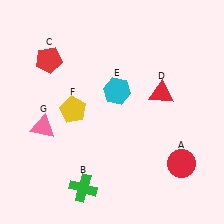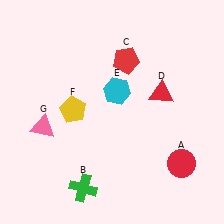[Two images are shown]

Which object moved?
The red pentagon (C) moved right.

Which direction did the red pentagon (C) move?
The red pentagon (C) moved right.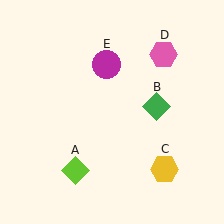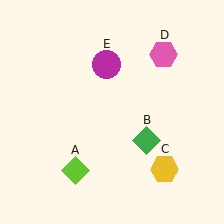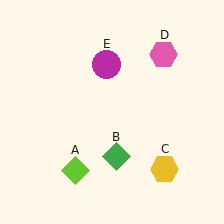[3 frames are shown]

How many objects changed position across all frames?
1 object changed position: green diamond (object B).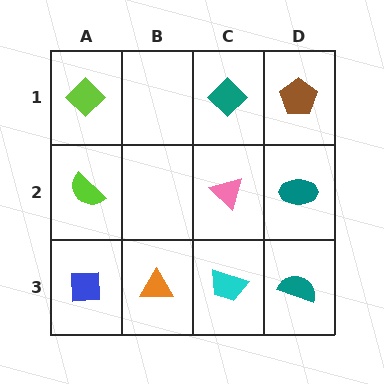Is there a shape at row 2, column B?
No, that cell is empty.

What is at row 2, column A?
A lime semicircle.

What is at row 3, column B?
An orange triangle.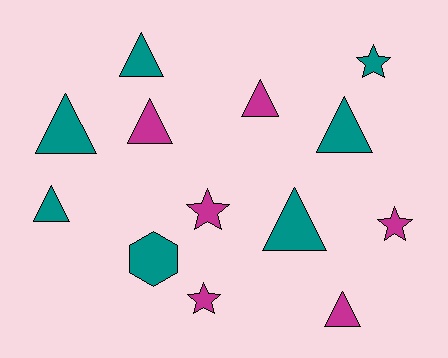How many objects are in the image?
There are 13 objects.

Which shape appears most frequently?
Triangle, with 8 objects.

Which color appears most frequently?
Teal, with 7 objects.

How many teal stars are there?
There is 1 teal star.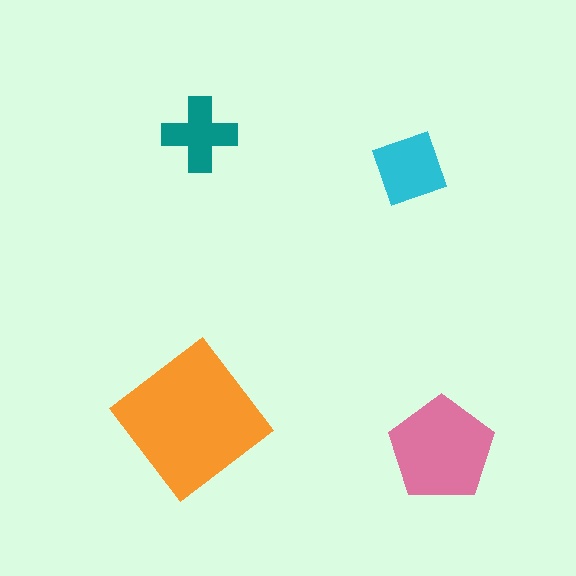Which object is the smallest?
The teal cross.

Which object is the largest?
The orange diamond.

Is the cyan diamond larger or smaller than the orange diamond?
Smaller.